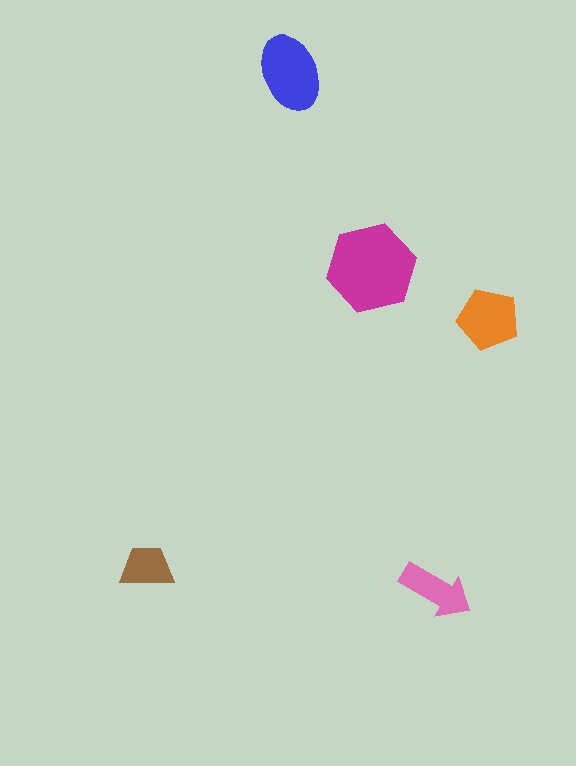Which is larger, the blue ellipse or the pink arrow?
The blue ellipse.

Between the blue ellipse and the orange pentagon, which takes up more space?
The blue ellipse.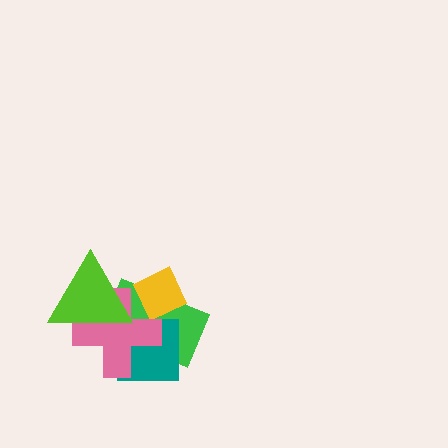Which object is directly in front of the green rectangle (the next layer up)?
The teal square is directly in front of the green rectangle.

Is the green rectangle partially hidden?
Yes, it is partially covered by another shape.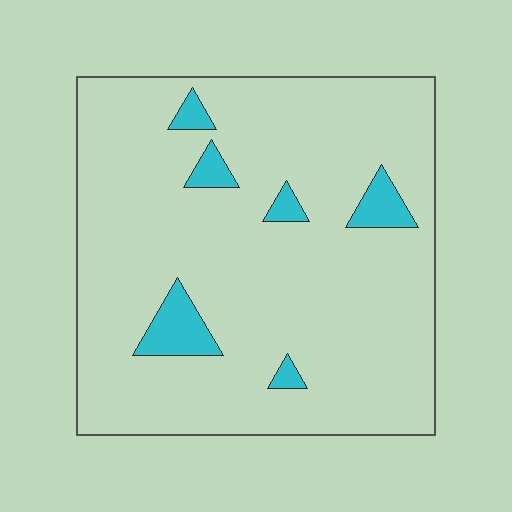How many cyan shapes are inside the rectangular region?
6.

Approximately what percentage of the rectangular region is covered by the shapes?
Approximately 10%.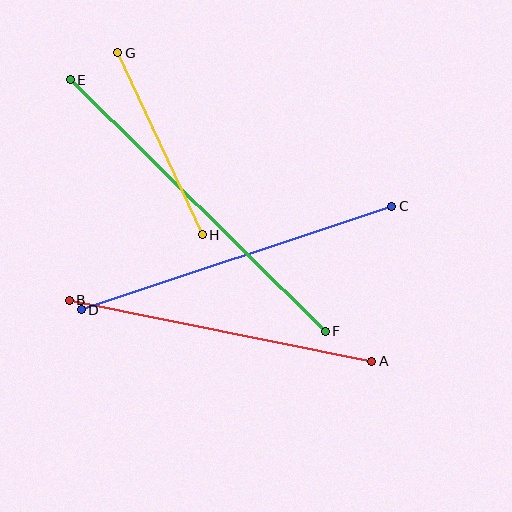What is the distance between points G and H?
The distance is approximately 201 pixels.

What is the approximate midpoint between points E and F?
The midpoint is at approximately (198, 206) pixels.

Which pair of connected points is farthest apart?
Points E and F are farthest apart.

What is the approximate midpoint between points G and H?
The midpoint is at approximately (160, 144) pixels.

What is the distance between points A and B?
The distance is approximately 309 pixels.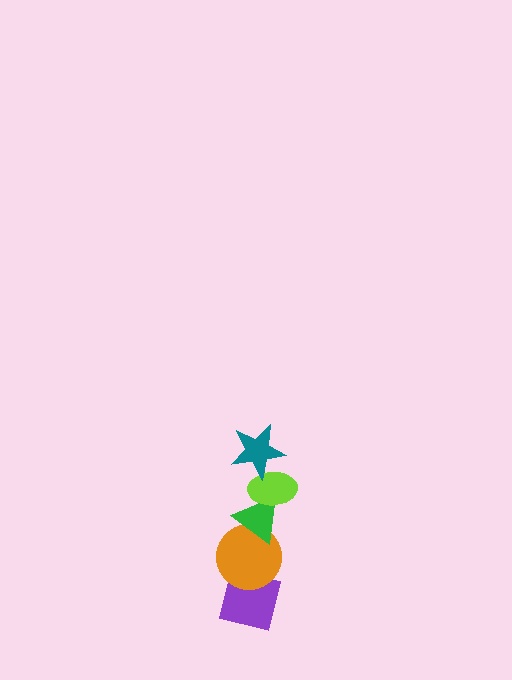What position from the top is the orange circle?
The orange circle is 4th from the top.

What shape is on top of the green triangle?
The lime ellipse is on top of the green triangle.